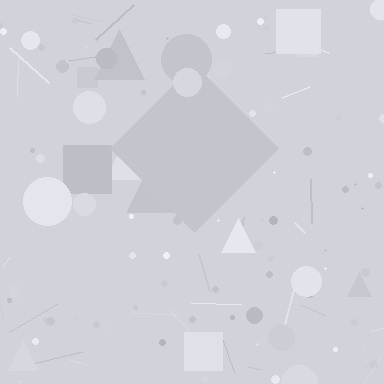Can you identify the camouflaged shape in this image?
The camouflaged shape is a diamond.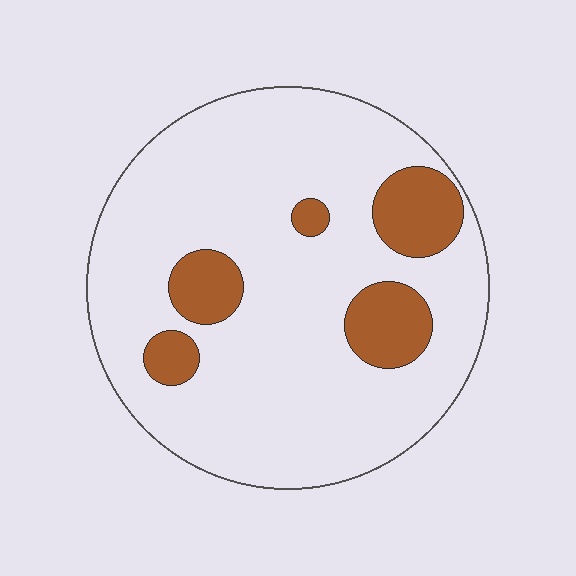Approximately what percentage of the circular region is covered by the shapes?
Approximately 15%.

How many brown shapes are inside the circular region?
5.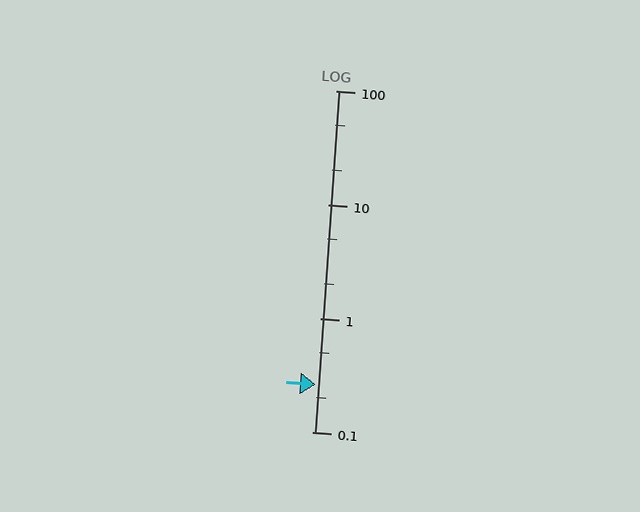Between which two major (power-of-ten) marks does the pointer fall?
The pointer is between 0.1 and 1.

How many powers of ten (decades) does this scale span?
The scale spans 3 decades, from 0.1 to 100.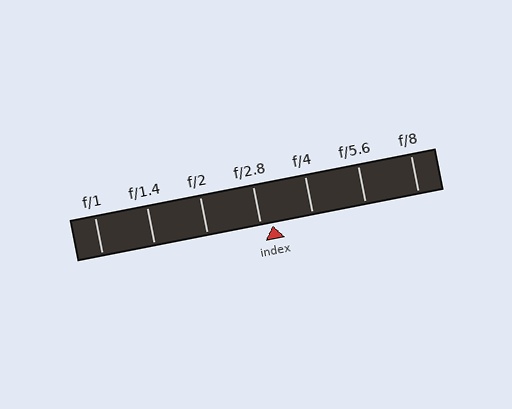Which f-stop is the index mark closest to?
The index mark is closest to f/2.8.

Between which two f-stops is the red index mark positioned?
The index mark is between f/2.8 and f/4.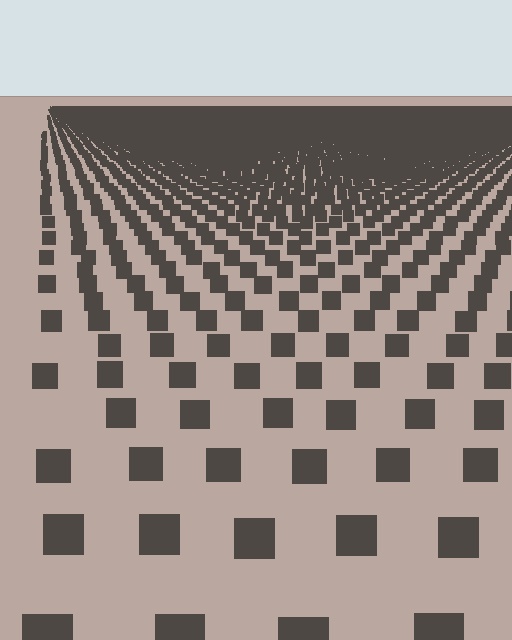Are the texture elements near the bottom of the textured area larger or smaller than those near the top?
Larger. Near the bottom, elements are closer to the viewer and appear at a bigger on-screen size.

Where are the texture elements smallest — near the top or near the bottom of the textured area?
Near the top.